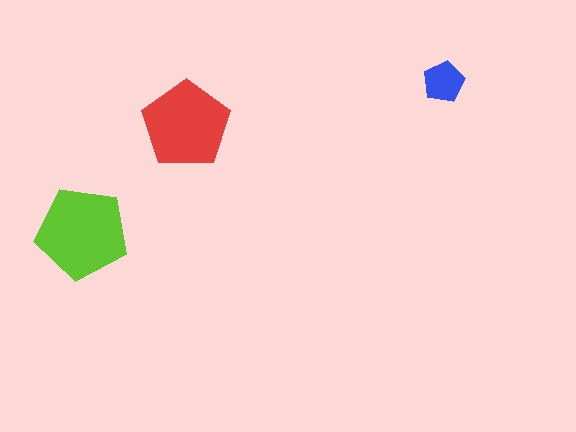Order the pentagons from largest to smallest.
the lime one, the red one, the blue one.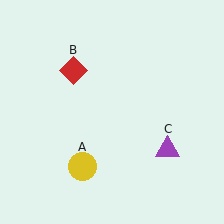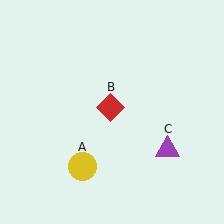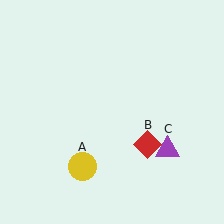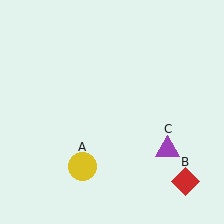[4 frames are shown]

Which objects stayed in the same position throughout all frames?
Yellow circle (object A) and purple triangle (object C) remained stationary.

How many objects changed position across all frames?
1 object changed position: red diamond (object B).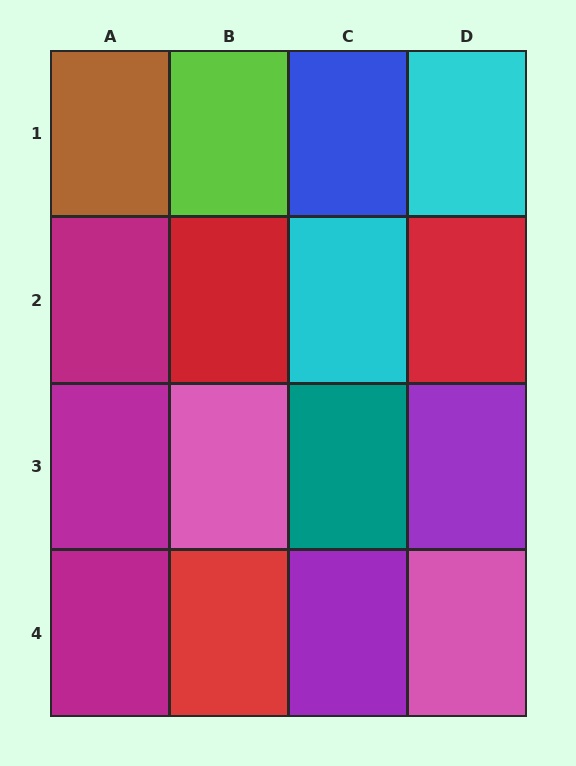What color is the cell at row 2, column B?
Red.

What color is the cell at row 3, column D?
Purple.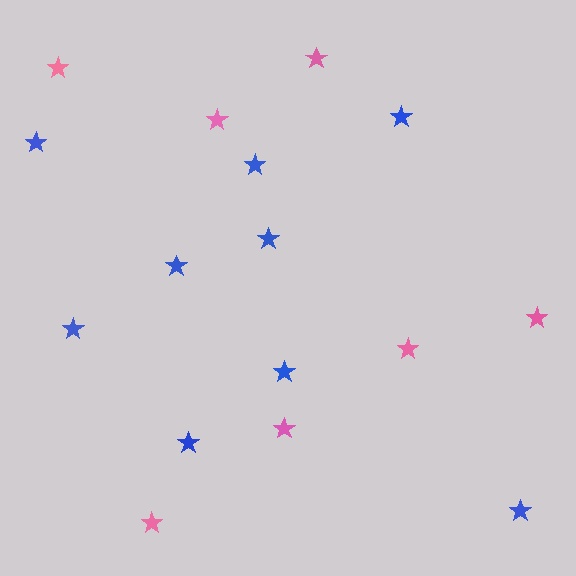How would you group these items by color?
There are 2 groups: one group of blue stars (9) and one group of pink stars (7).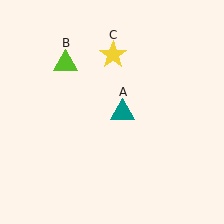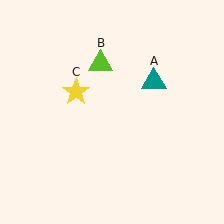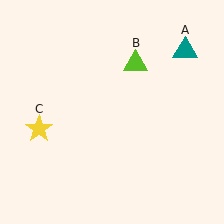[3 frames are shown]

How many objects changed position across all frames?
3 objects changed position: teal triangle (object A), lime triangle (object B), yellow star (object C).